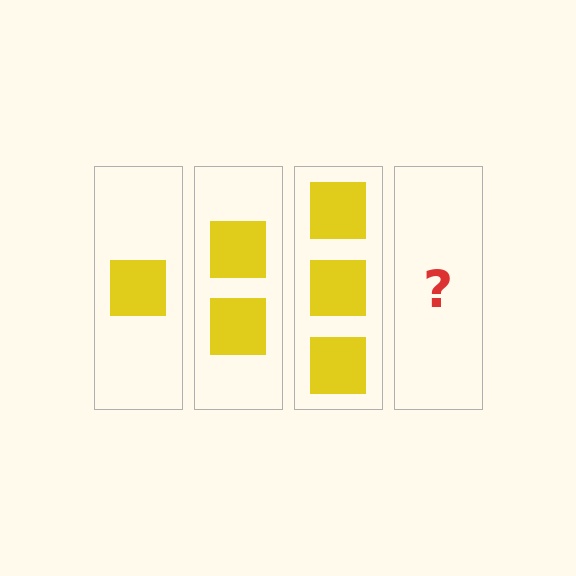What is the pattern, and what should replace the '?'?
The pattern is that each step adds one more square. The '?' should be 4 squares.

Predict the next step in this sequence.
The next step is 4 squares.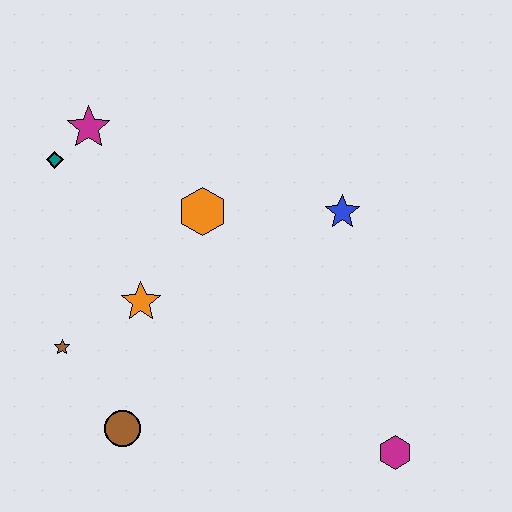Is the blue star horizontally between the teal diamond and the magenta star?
No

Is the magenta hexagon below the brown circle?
Yes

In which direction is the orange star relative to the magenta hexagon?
The orange star is to the left of the magenta hexagon.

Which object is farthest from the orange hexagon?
The magenta hexagon is farthest from the orange hexagon.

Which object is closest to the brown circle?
The brown star is closest to the brown circle.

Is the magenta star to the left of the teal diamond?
No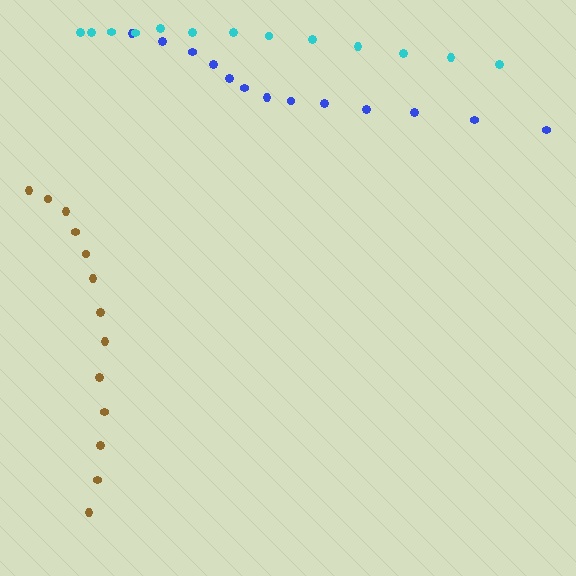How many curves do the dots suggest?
There are 3 distinct paths.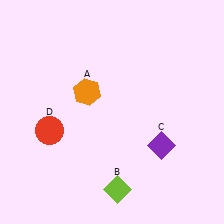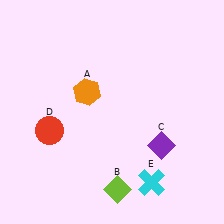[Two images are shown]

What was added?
A cyan cross (E) was added in Image 2.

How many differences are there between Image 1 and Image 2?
There is 1 difference between the two images.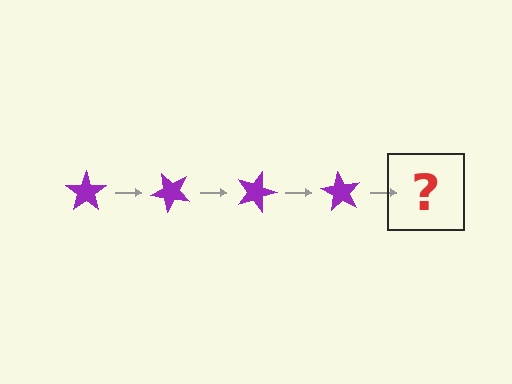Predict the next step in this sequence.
The next step is a purple star rotated 180 degrees.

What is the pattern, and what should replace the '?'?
The pattern is that the star rotates 45 degrees each step. The '?' should be a purple star rotated 180 degrees.